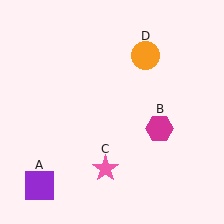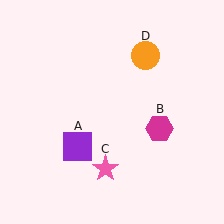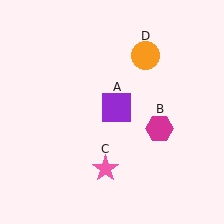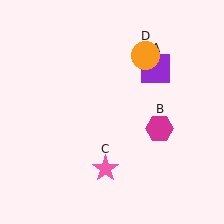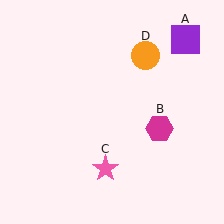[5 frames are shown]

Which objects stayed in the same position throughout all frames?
Magenta hexagon (object B) and pink star (object C) and orange circle (object D) remained stationary.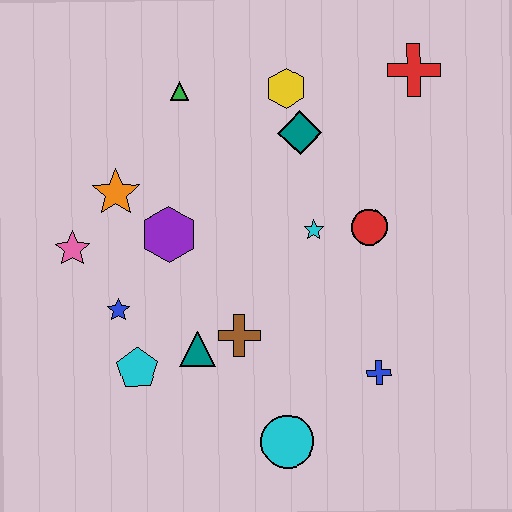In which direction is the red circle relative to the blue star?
The red circle is to the right of the blue star.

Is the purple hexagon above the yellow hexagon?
No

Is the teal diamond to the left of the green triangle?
No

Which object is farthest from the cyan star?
The pink star is farthest from the cyan star.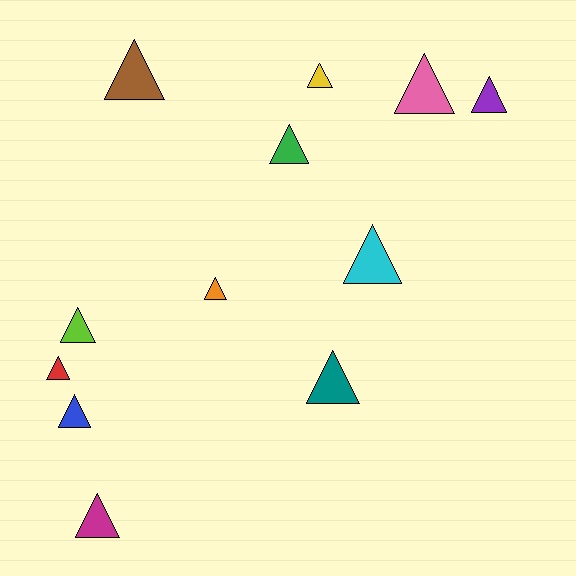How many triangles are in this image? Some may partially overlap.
There are 12 triangles.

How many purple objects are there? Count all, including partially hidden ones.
There is 1 purple object.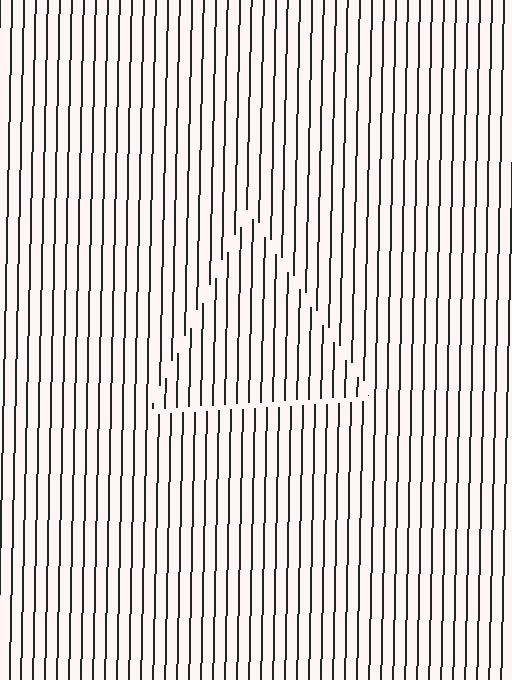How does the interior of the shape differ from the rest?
The interior of the shape contains the same grating, shifted by half a period — the contour is defined by the phase discontinuity where line-ends from the inner and outer gratings abut.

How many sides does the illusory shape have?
3 sides — the line-ends trace a triangle.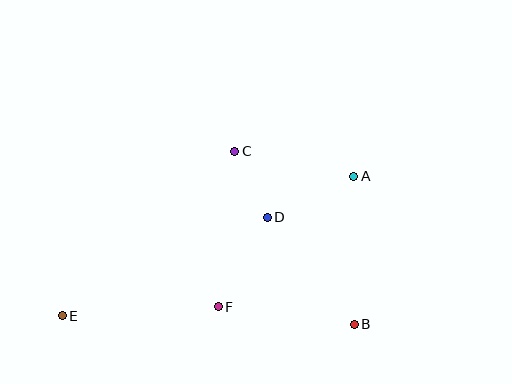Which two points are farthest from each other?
Points A and E are farthest from each other.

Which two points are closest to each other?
Points C and D are closest to each other.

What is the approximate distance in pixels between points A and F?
The distance between A and F is approximately 188 pixels.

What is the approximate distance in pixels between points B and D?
The distance between B and D is approximately 138 pixels.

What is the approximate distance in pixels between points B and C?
The distance between B and C is approximately 210 pixels.